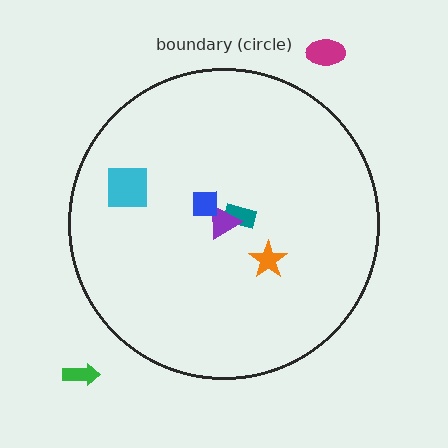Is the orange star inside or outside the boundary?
Inside.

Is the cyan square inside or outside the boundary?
Inside.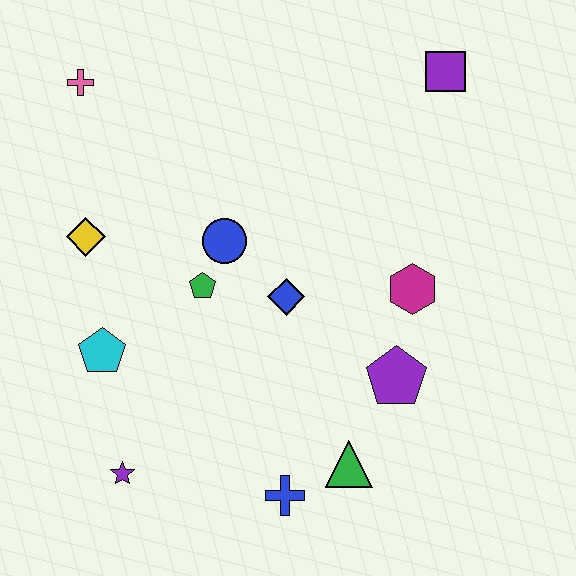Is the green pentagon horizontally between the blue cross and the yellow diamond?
Yes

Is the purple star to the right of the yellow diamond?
Yes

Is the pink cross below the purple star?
No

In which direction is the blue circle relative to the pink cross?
The blue circle is below the pink cross.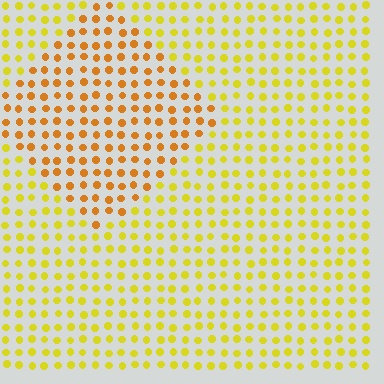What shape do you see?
I see a diamond.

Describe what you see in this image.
The image is filled with small yellow elements in a uniform arrangement. A diamond-shaped region is visible where the elements are tinted to a slightly different hue, forming a subtle color boundary.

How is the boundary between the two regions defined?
The boundary is defined purely by a slight shift in hue (about 29 degrees). Spacing, size, and orientation are identical on both sides.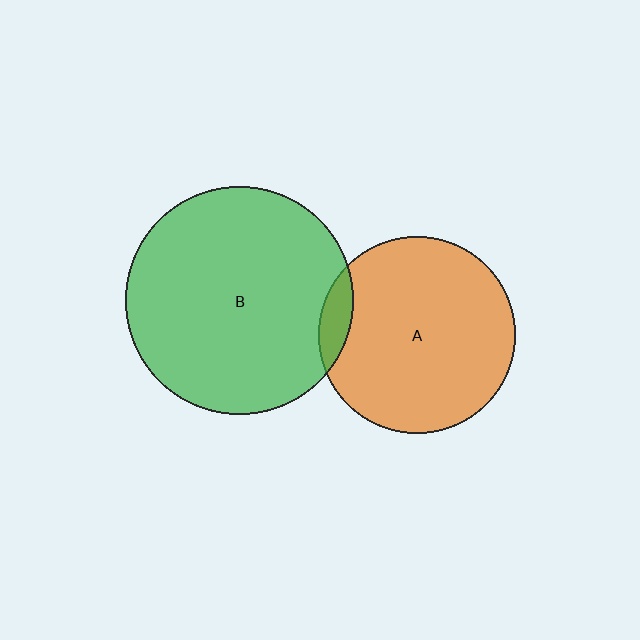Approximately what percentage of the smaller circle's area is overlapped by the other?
Approximately 10%.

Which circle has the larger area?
Circle B (green).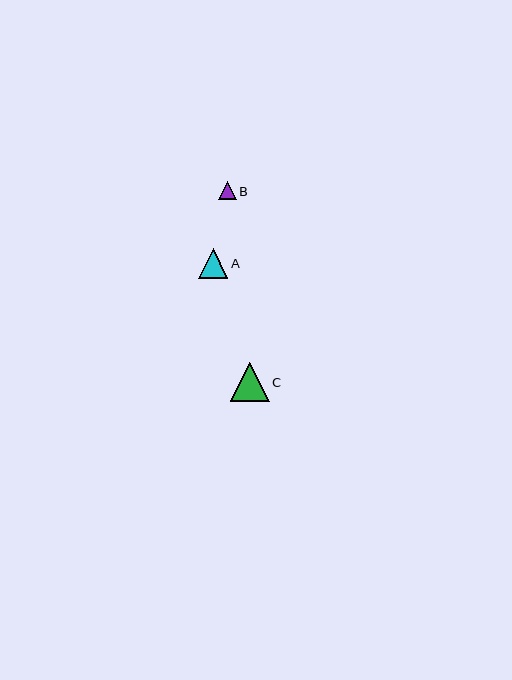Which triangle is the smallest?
Triangle B is the smallest with a size of approximately 18 pixels.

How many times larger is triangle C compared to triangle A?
Triangle C is approximately 1.3 times the size of triangle A.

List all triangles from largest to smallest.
From largest to smallest: C, A, B.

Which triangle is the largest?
Triangle C is the largest with a size of approximately 39 pixels.